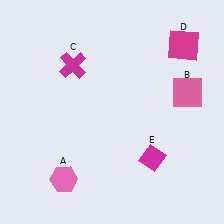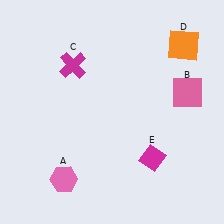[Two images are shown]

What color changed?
The square (D) changed from magenta in Image 1 to orange in Image 2.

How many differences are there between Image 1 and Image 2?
There is 1 difference between the two images.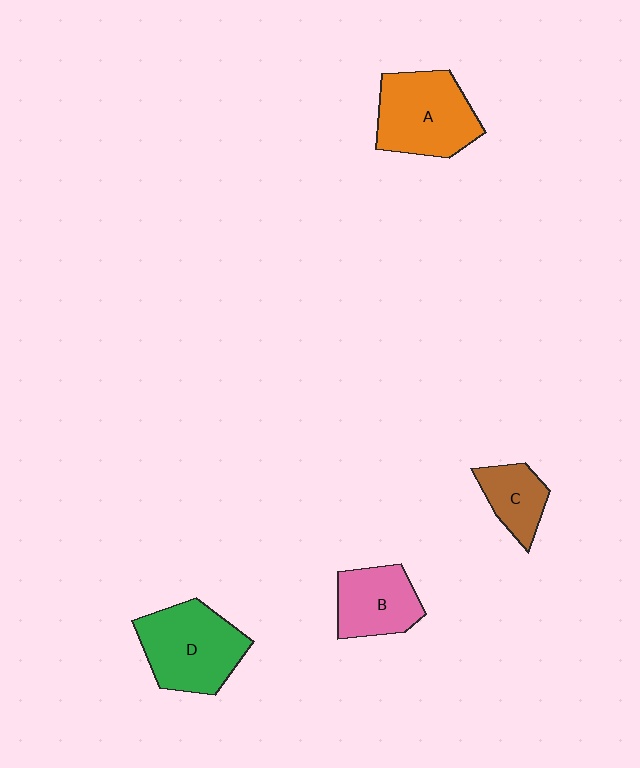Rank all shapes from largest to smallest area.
From largest to smallest: D (green), A (orange), B (pink), C (brown).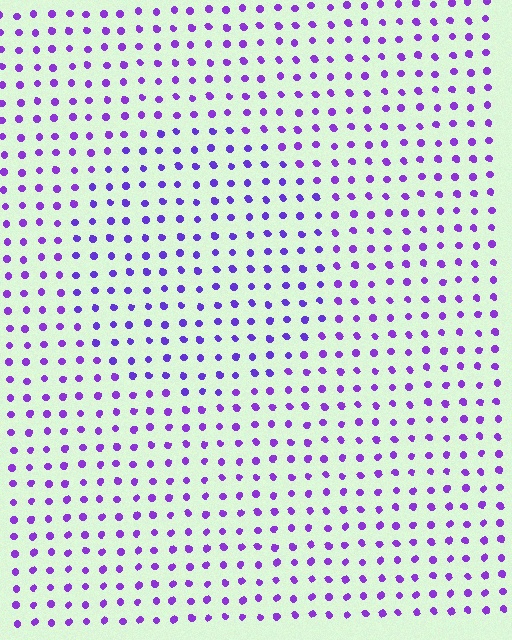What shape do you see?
I see a circle.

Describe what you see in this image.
The image is filled with small purple elements in a uniform arrangement. A circle-shaped region is visible where the elements are tinted to a slightly different hue, forming a subtle color boundary.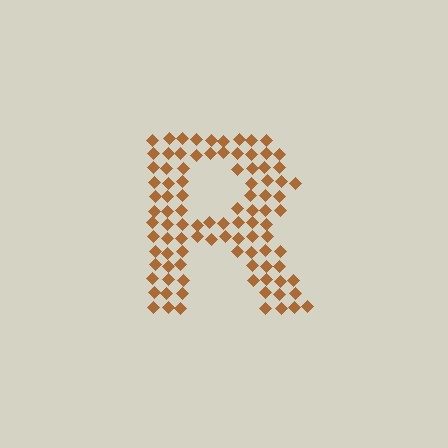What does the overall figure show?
The overall figure shows the letter R.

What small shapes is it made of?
It is made of small diamonds.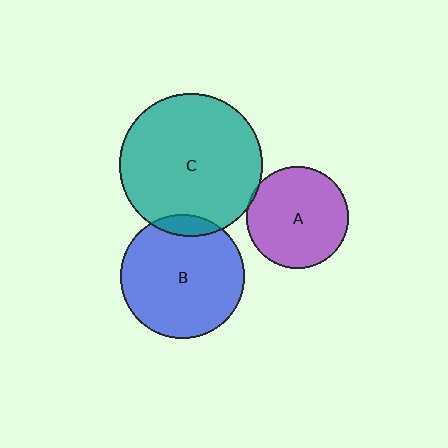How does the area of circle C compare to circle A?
Approximately 2.0 times.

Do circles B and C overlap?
Yes.